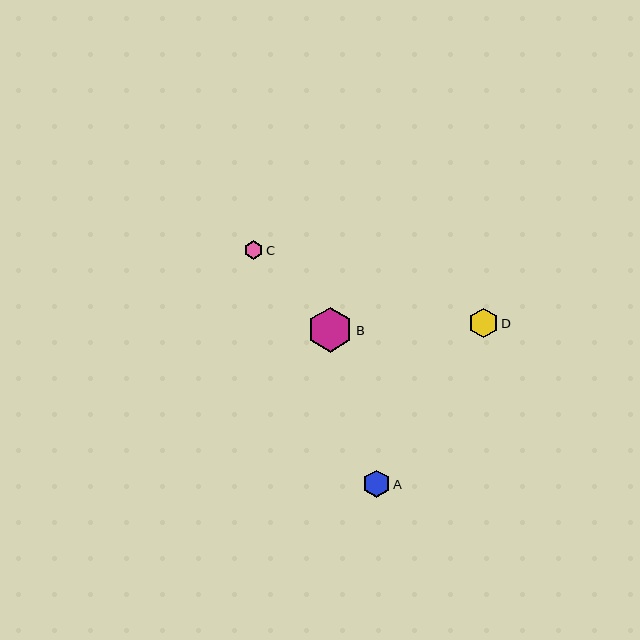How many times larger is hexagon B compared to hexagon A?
Hexagon B is approximately 1.6 times the size of hexagon A.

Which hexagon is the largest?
Hexagon B is the largest with a size of approximately 45 pixels.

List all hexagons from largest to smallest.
From largest to smallest: B, D, A, C.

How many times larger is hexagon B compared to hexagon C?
Hexagon B is approximately 2.4 times the size of hexagon C.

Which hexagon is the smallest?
Hexagon C is the smallest with a size of approximately 19 pixels.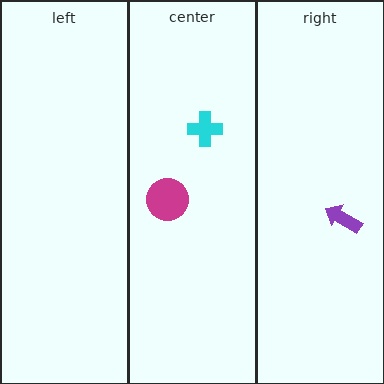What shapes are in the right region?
The purple arrow.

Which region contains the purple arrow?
The right region.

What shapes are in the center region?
The cyan cross, the magenta circle.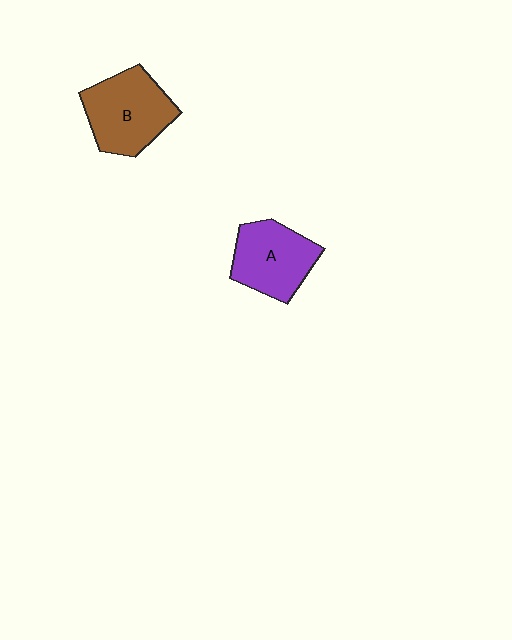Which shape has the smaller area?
Shape A (purple).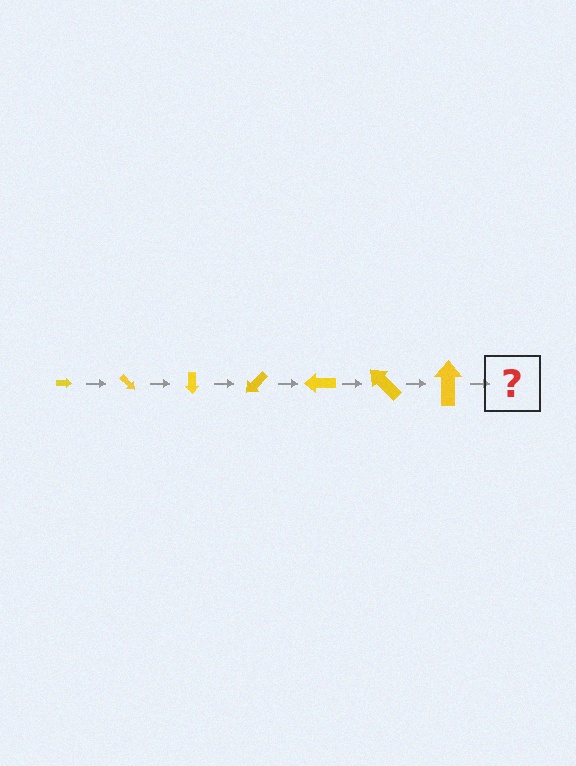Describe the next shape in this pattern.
It should be an arrow, larger than the previous one and rotated 315 degrees from the start.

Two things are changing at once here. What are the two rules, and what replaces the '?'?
The two rules are that the arrow grows larger each step and it rotates 45 degrees each step. The '?' should be an arrow, larger than the previous one and rotated 315 degrees from the start.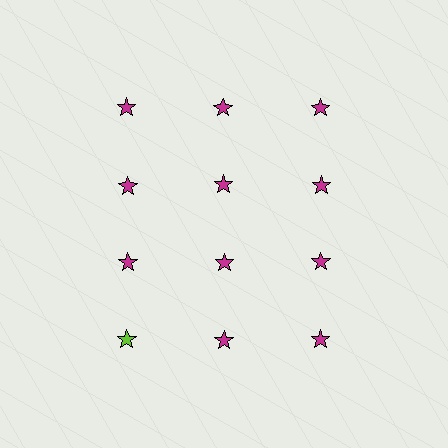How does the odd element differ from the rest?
It has a different color: lime instead of magenta.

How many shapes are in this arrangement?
There are 12 shapes arranged in a grid pattern.